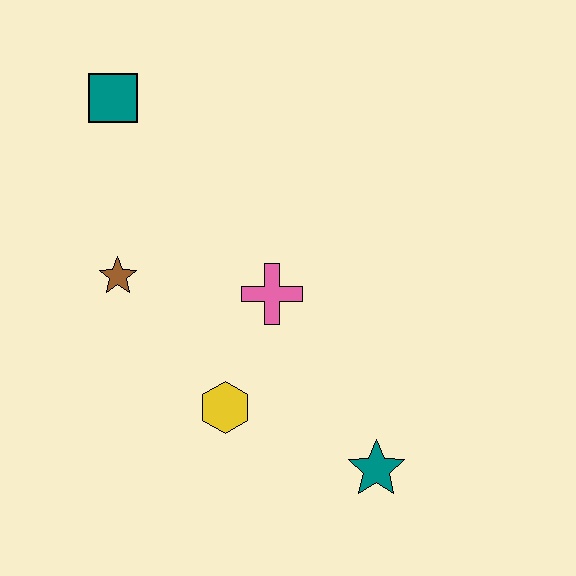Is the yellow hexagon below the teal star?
No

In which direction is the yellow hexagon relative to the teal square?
The yellow hexagon is below the teal square.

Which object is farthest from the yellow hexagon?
The teal square is farthest from the yellow hexagon.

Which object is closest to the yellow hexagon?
The pink cross is closest to the yellow hexagon.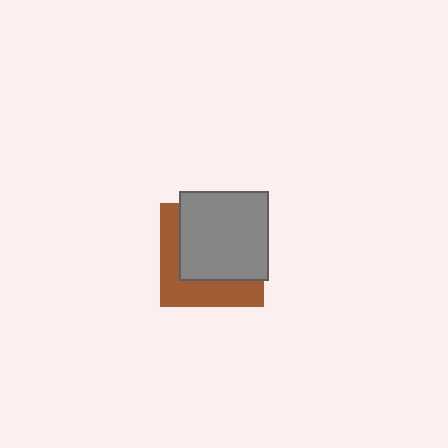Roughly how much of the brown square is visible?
A small part of it is visible (roughly 39%).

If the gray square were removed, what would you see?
You would see the complete brown square.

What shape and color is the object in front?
The object in front is a gray square.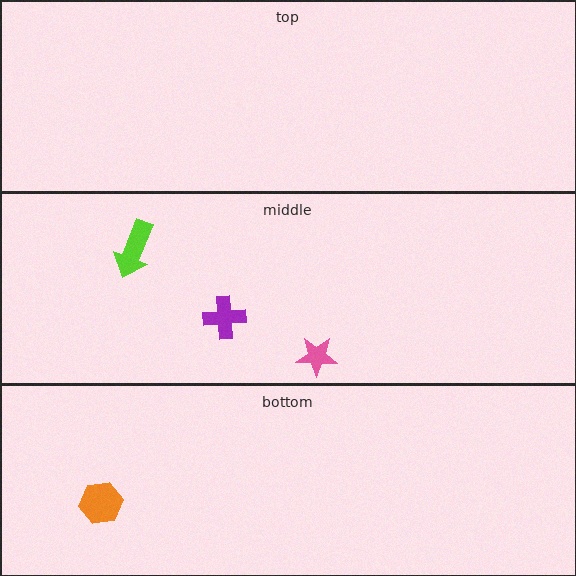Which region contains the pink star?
The middle region.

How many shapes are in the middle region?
3.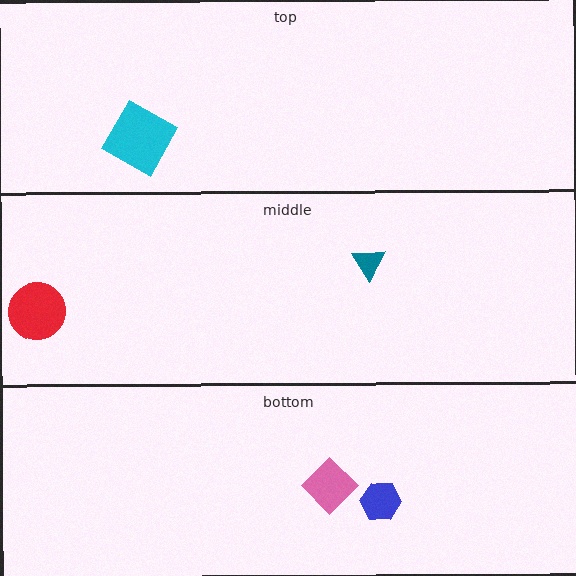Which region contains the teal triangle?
The middle region.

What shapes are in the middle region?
The red circle, the teal triangle.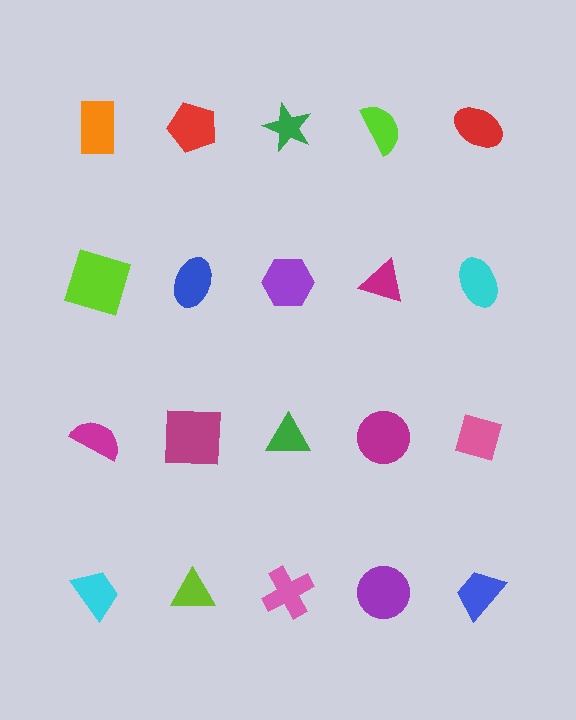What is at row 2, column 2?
A blue ellipse.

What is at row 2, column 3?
A purple hexagon.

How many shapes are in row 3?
5 shapes.